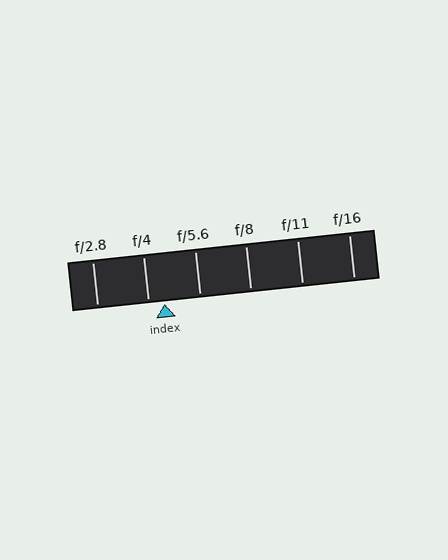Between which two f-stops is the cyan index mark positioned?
The index mark is between f/4 and f/5.6.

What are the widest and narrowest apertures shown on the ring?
The widest aperture shown is f/2.8 and the narrowest is f/16.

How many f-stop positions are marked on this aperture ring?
There are 6 f-stop positions marked.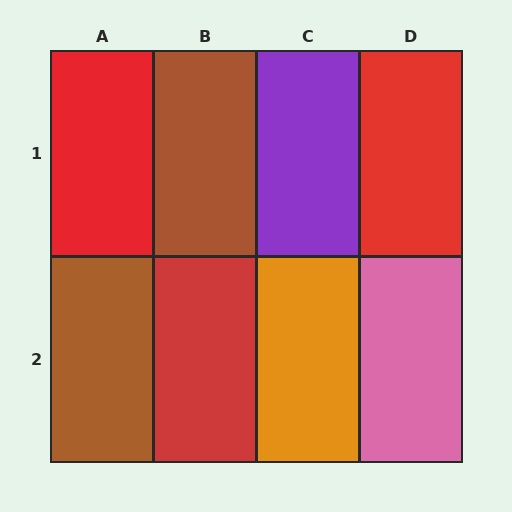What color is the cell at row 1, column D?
Red.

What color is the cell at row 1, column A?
Red.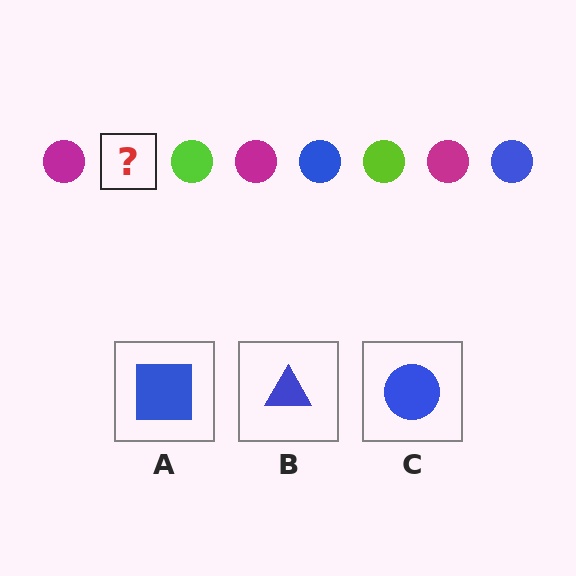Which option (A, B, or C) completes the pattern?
C.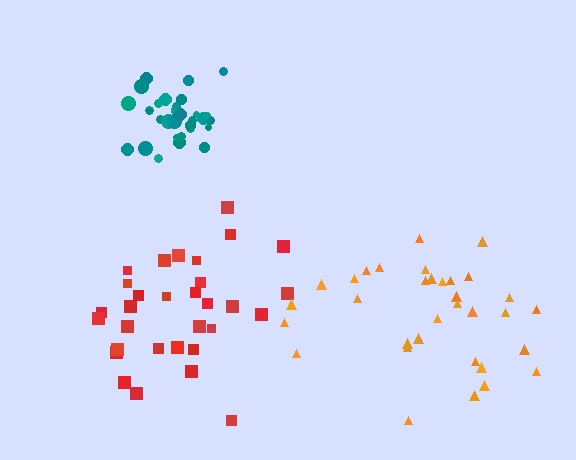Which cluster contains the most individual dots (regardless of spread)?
Orange (33).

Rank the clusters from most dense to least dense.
teal, red, orange.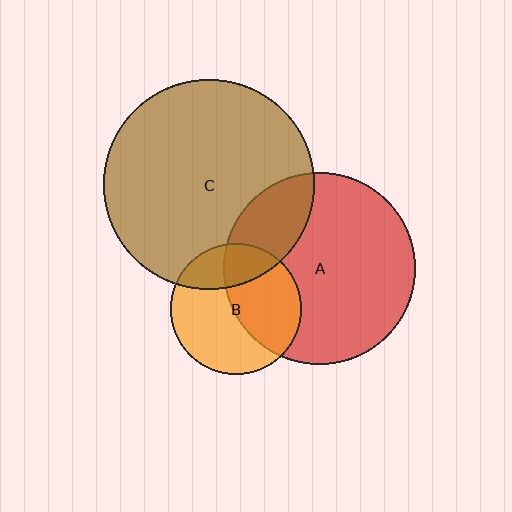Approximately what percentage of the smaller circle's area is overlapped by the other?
Approximately 20%.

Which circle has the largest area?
Circle C (brown).